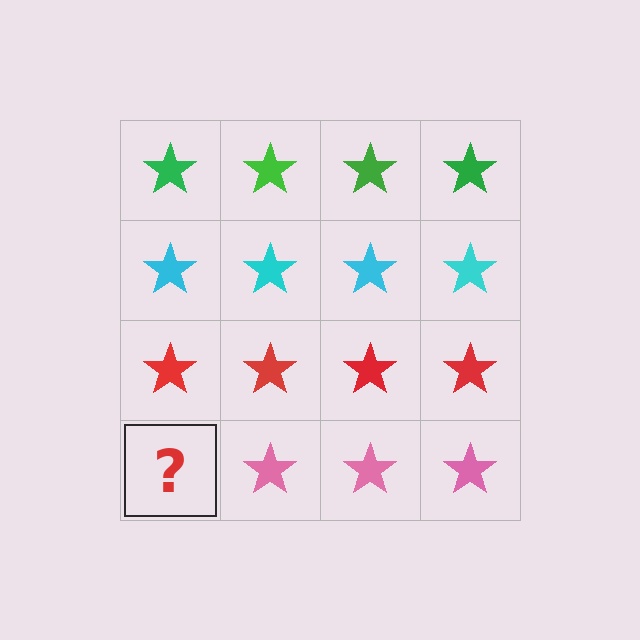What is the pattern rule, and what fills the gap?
The rule is that each row has a consistent color. The gap should be filled with a pink star.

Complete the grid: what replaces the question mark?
The question mark should be replaced with a pink star.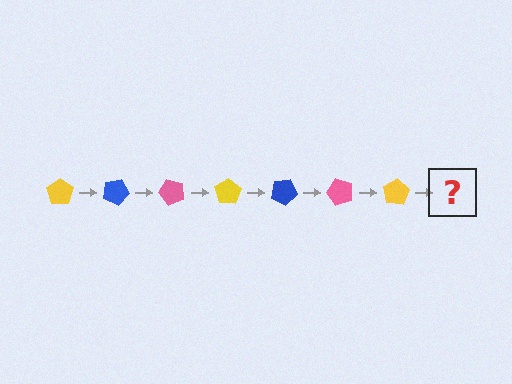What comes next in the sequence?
The next element should be a blue pentagon, rotated 175 degrees from the start.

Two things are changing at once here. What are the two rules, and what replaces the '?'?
The two rules are that it rotates 25 degrees each step and the color cycles through yellow, blue, and pink. The '?' should be a blue pentagon, rotated 175 degrees from the start.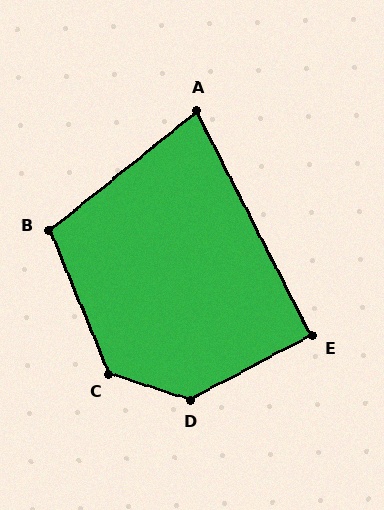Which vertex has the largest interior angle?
D, at approximately 134 degrees.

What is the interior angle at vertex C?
Approximately 130 degrees (obtuse).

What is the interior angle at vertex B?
Approximately 106 degrees (obtuse).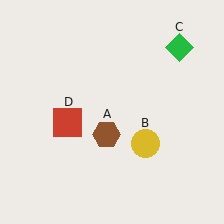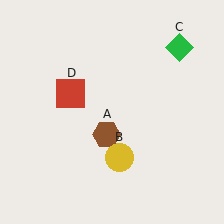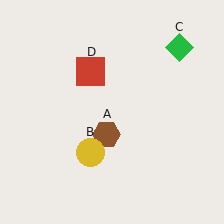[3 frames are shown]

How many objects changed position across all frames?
2 objects changed position: yellow circle (object B), red square (object D).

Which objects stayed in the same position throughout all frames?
Brown hexagon (object A) and green diamond (object C) remained stationary.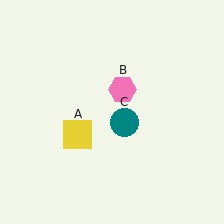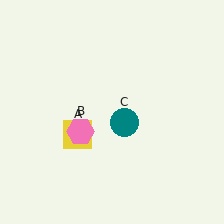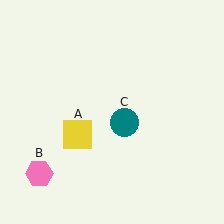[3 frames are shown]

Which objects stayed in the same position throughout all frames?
Yellow square (object A) and teal circle (object C) remained stationary.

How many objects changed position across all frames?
1 object changed position: pink hexagon (object B).